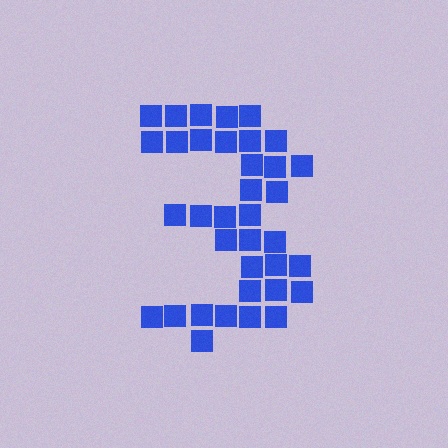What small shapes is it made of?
It is made of small squares.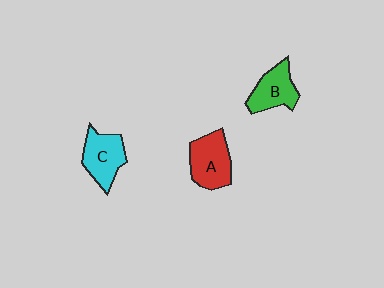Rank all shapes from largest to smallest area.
From largest to smallest: A (red), C (cyan), B (green).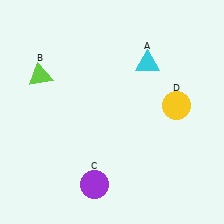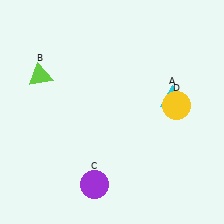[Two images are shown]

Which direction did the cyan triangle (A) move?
The cyan triangle (A) moved down.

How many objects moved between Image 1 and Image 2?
1 object moved between the two images.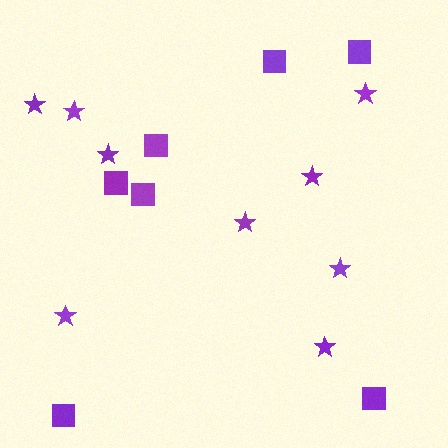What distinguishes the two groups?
There are 2 groups: one group of squares (7) and one group of stars (9).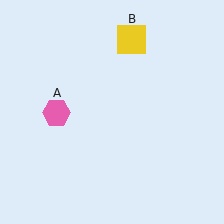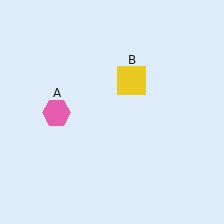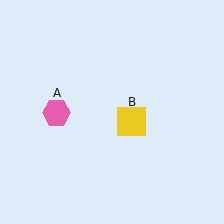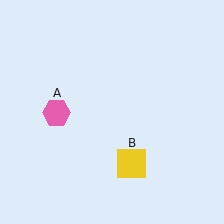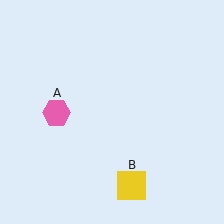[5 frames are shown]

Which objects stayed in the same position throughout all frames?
Pink hexagon (object A) remained stationary.